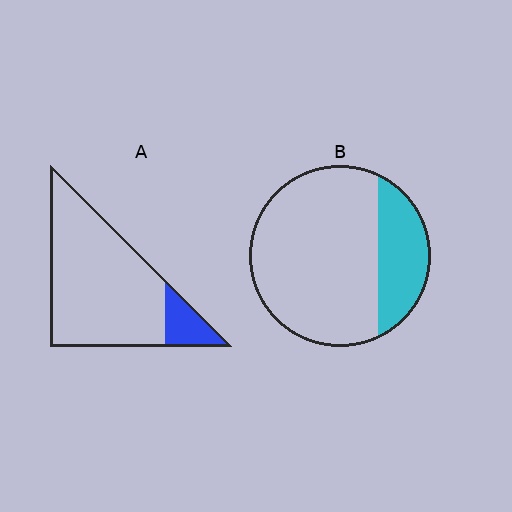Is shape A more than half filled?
No.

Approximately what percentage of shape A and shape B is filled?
A is approximately 15% and B is approximately 25%.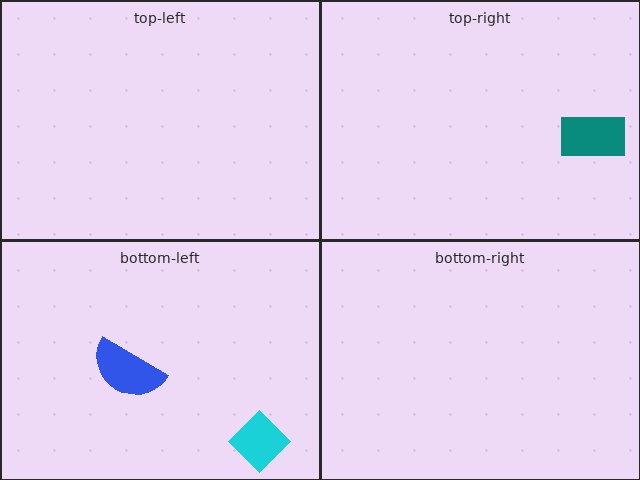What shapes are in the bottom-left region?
The blue semicircle, the cyan diamond.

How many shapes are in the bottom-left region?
2.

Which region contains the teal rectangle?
The top-right region.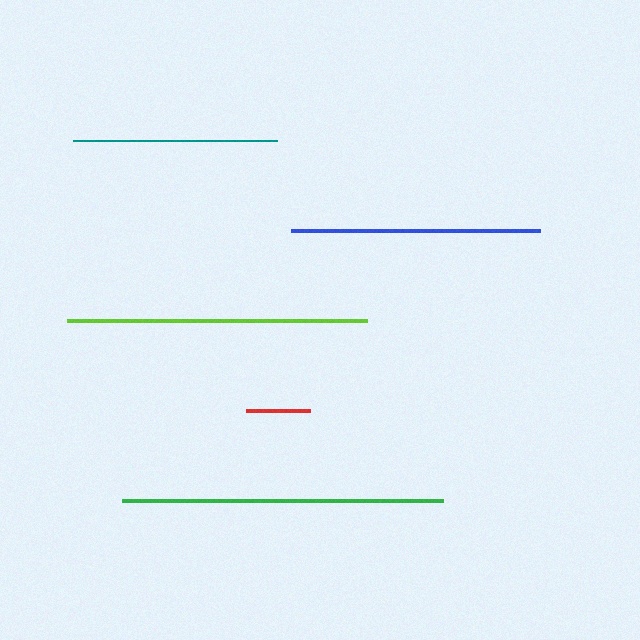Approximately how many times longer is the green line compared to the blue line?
The green line is approximately 1.3 times the length of the blue line.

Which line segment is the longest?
The green line is the longest at approximately 321 pixels.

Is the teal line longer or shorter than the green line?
The green line is longer than the teal line.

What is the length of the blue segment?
The blue segment is approximately 249 pixels long.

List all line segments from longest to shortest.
From longest to shortest: green, lime, blue, teal, red.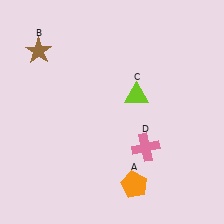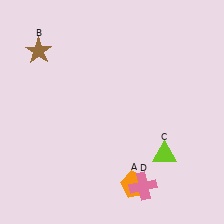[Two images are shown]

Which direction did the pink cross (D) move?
The pink cross (D) moved down.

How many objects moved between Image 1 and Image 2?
2 objects moved between the two images.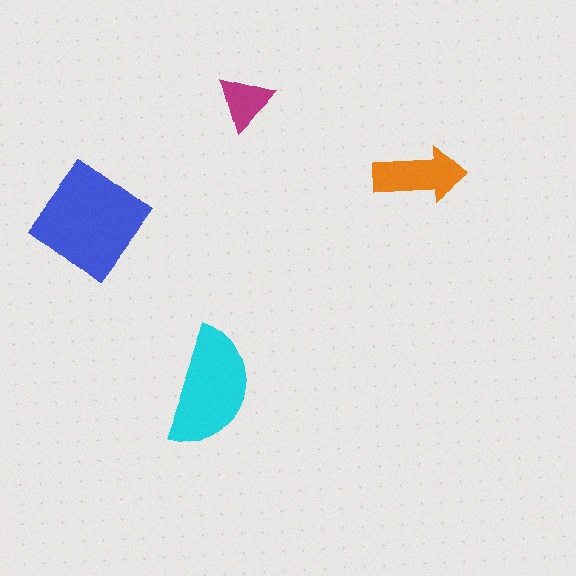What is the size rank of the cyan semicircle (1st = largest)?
2nd.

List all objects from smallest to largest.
The magenta triangle, the orange arrow, the cyan semicircle, the blue diamond.